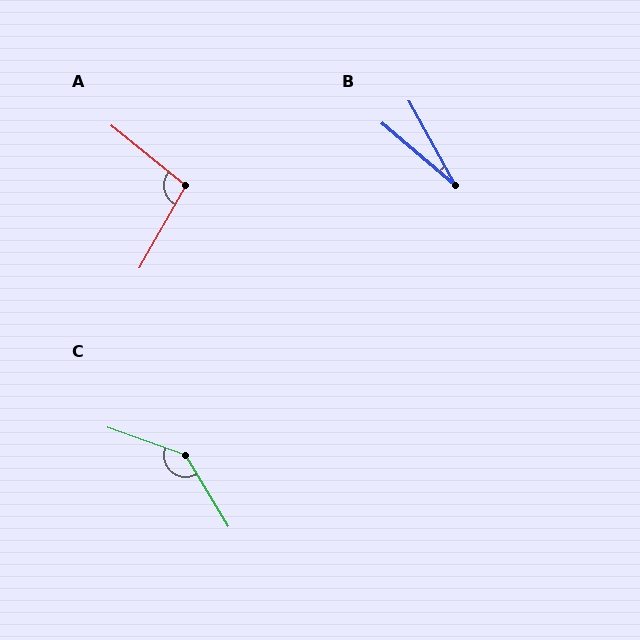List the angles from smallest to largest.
B (21°), A (100°), C (141°).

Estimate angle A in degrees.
Approximately 100 degrees.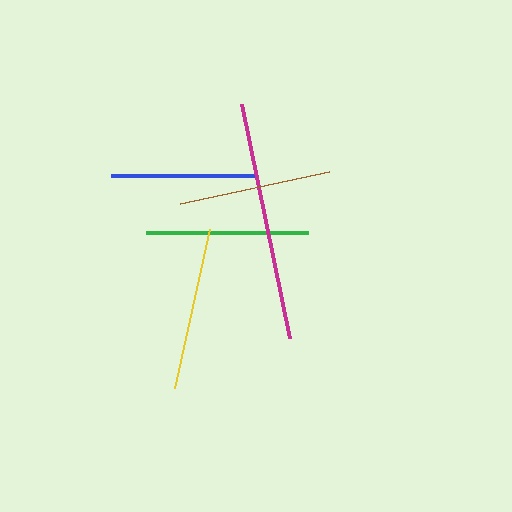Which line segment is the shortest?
The blue line is the shortest at approximately 144 pixels.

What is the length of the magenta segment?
The magenta segment is approximately 239 pixels long.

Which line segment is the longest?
The magenta line is the longest at approximately 239 pixels.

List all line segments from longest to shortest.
From longest to shortest: magenta, yellow, green, brown, blue.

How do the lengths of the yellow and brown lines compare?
The yellow and brown lines are approximately the same length.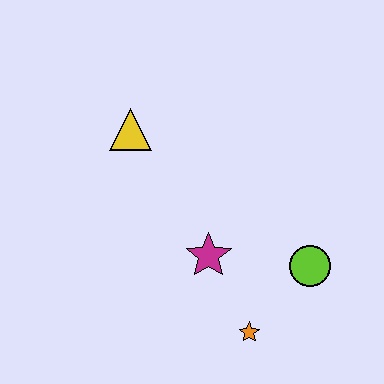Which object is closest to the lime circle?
The orange star is closest to the lime circle.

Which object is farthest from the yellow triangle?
The orange star is farthest from the yellow triangle.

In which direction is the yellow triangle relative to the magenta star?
The yellow triangle is above the magenta star.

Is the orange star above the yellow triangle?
No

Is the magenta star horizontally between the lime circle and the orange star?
No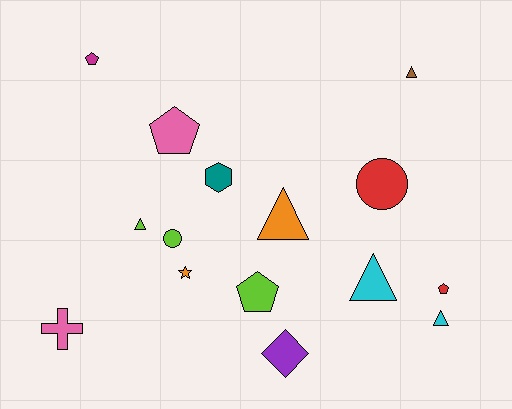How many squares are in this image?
There are no squares.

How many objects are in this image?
There are 15 objects.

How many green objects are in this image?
There are no green objects.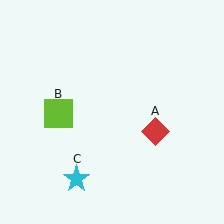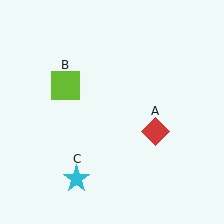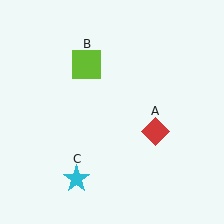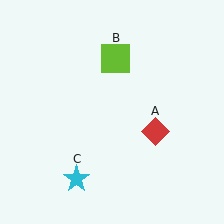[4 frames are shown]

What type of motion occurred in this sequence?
The lime square (object B) rotated clockwise around the center of the scene.